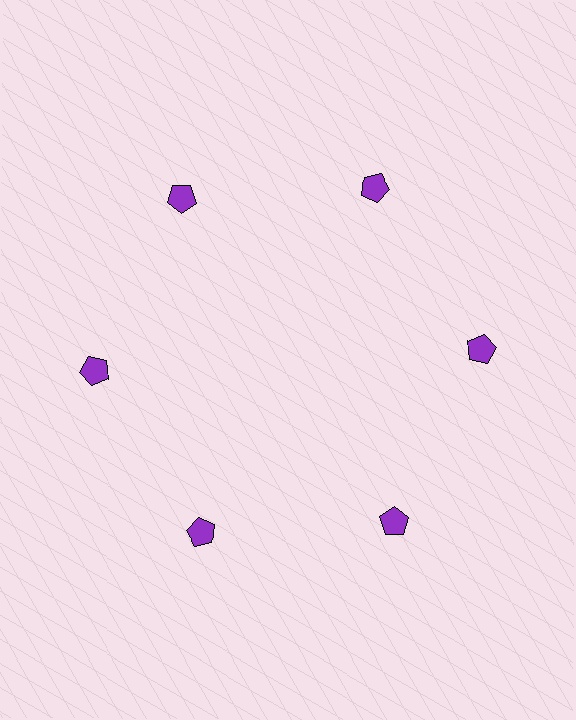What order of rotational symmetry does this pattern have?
This pattern has 6-fold rotational symmetry.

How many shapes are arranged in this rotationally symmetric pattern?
There are 6 shapes, arranged in 6 groups of 1.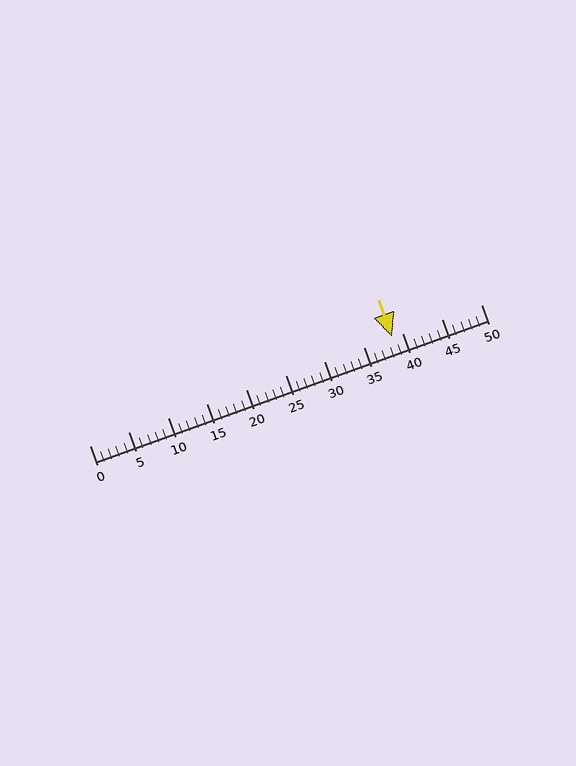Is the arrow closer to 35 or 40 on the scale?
The arrow is closer to 40.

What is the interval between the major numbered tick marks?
The major tick marks are spaced 5 units apart.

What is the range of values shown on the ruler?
The ruler shows values from 0 to 50.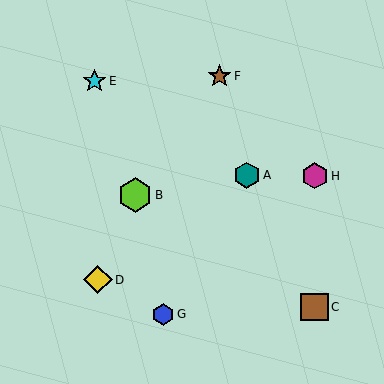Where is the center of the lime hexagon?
The center of the lime hexagon is at (135, 195).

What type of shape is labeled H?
Shape H is a magenta hexagon.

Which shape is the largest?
The lime hexagon (labeled B) is the largest.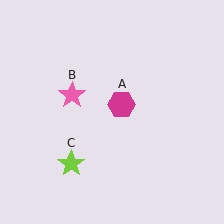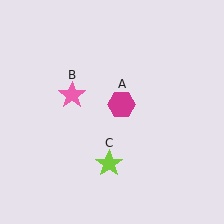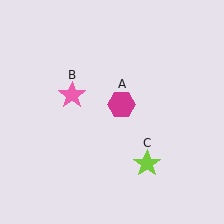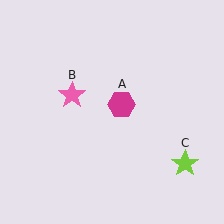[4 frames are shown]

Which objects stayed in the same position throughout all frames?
Magenta hexagon (object A) and pink star (object B) remained stationary.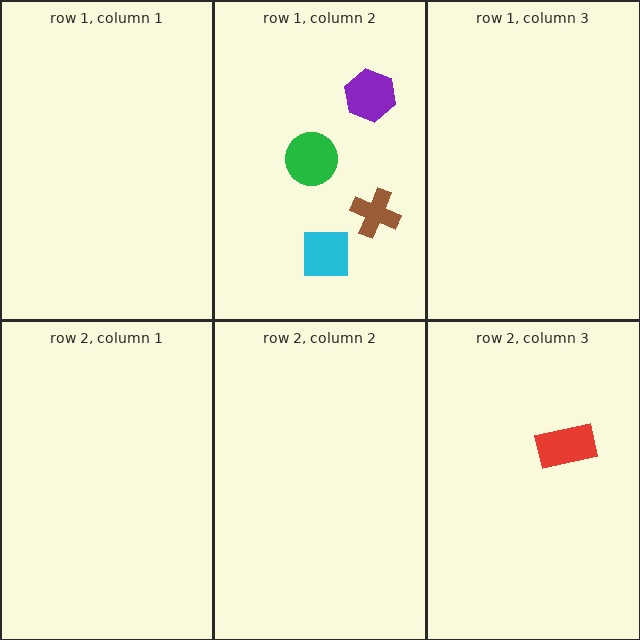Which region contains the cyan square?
The row 1, column 2 region.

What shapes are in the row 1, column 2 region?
The cyan square, the brown cross, the green circle, the purple hexagon.